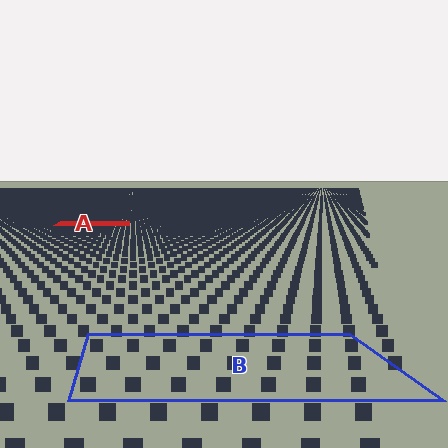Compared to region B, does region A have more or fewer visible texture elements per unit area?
Region A has more texture elements per unit area — they are packed more densely because it is farther away.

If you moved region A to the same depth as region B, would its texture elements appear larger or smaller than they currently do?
They would appear larger. At a closer depth, the same texture elements are projected at a bigger on-screen size.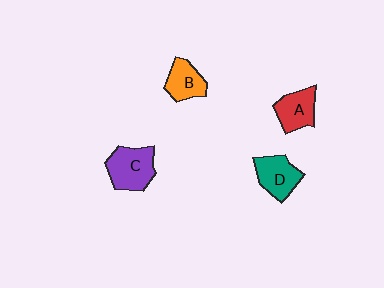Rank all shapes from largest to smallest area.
From largest to smallest: C (purple), D (teal), A (red), B (orange).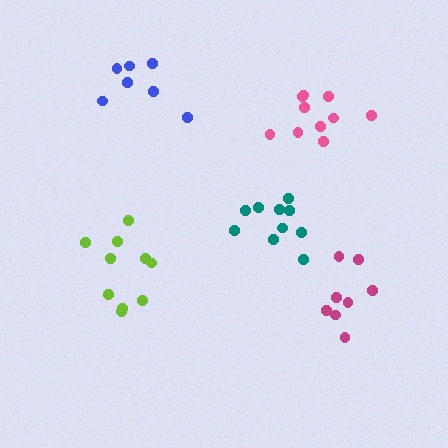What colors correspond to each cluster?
The clusters are colored: lime, magenta, blue, pink, teal.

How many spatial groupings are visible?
There are 5 spatial groupings.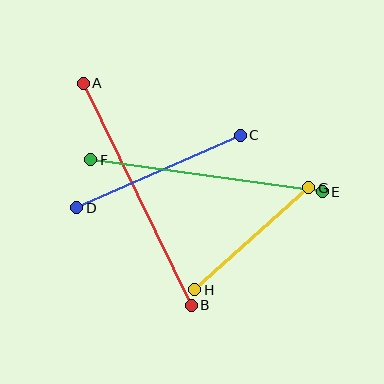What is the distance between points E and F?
The distance is approximately 234 pixels.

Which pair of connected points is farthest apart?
Points A and B are farthest apart.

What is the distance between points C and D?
The distance is approximately 179 pixels.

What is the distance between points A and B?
The distance is approximately 247 pixels.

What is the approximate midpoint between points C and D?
The midpoint is at approximately (158, 171) pixels.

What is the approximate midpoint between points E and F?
The midpoint is at approximately (207, 176) pixels.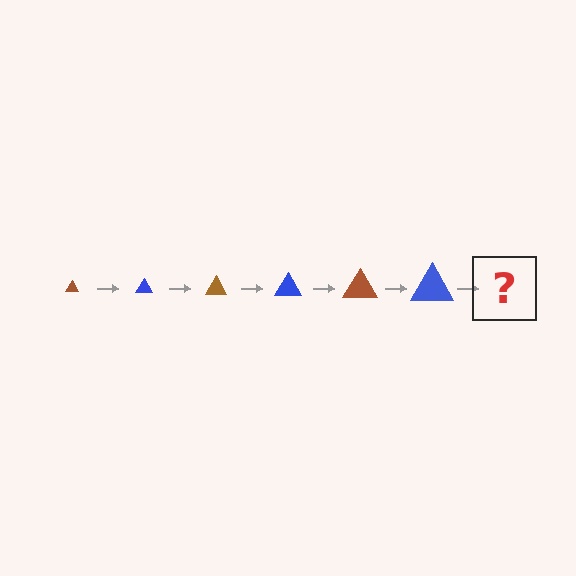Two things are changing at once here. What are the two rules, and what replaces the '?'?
The two rules are that the triangle grows larger each step and the color cycles through brown and blue. The '?' should be a brown triangle, larger than the previous one.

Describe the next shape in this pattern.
It should be a brown triangle, larger than the previous one.